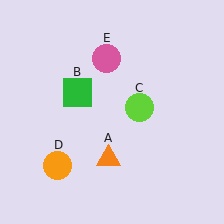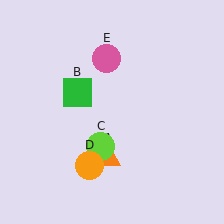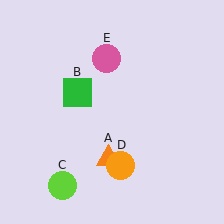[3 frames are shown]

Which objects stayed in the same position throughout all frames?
Orange triangle (object A) and green square (object B) and pink circle (object E) remained stationary.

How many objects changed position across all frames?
2 objects changed position: lime circle (object C), orange circle (object D).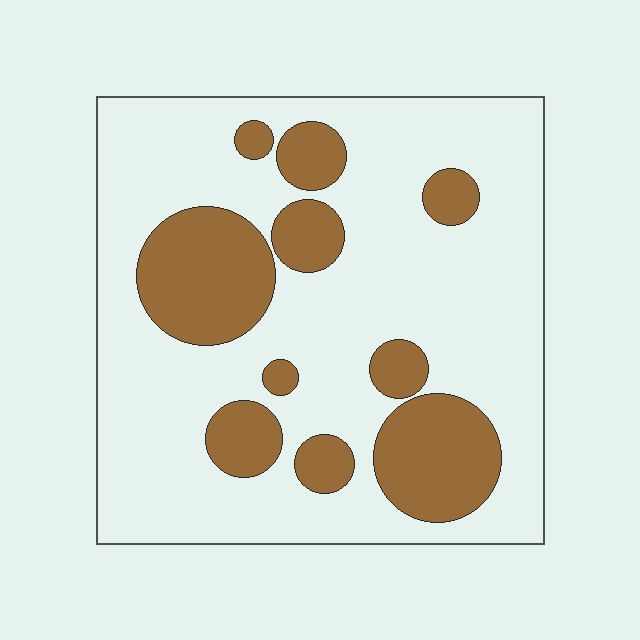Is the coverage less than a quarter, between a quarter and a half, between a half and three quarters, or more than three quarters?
Between a quarter and a half.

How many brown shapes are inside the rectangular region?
10.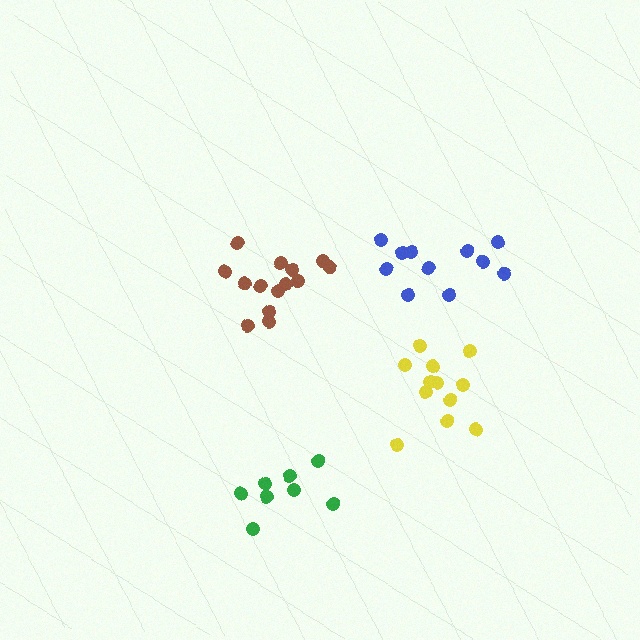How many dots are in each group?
Group 1: 14 dots, Group 2: 8 dots, Group 3: 11 dots, Group 4: 12 dots (45 total).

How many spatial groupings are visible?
There are 4 spatial groupings.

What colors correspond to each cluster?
The clusters are colored: brown, green, blue, yellow.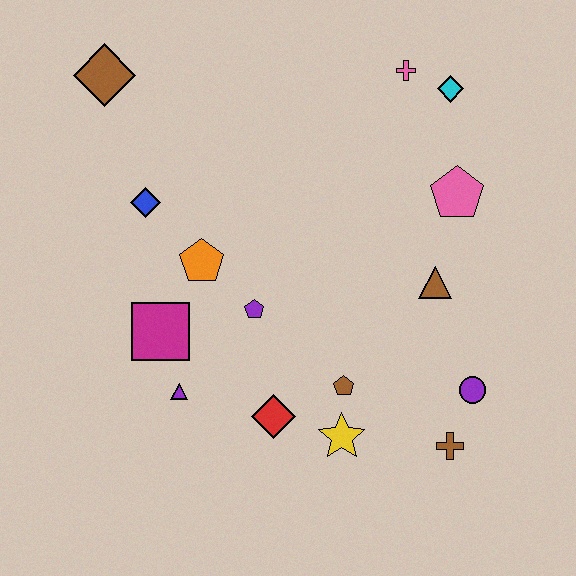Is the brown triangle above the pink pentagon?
No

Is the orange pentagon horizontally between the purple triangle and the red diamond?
Yes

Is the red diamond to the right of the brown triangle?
No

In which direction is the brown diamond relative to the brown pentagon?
The brown diamond is above the brown pentagon.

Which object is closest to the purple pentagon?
The orange pentagon is closest to the purple pentagon.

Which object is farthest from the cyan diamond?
The purple triangle is farthest from the cyan diamond.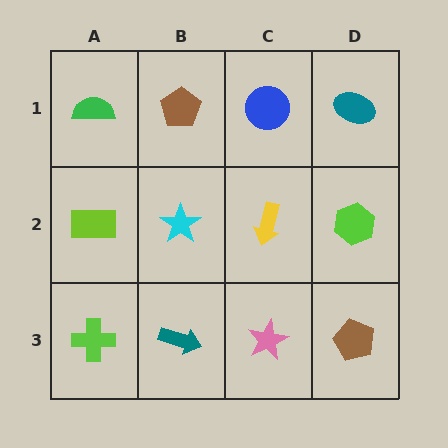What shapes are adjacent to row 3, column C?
A yellow arrow (row 2, column C), a teal arrow (row 3, column B), a brown pentagon (row 3, column D).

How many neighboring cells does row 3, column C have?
3.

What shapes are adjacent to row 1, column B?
A cyan star (row 2, column B), a green semicircle (row 1, column A), a blue circle (row 1, column C).